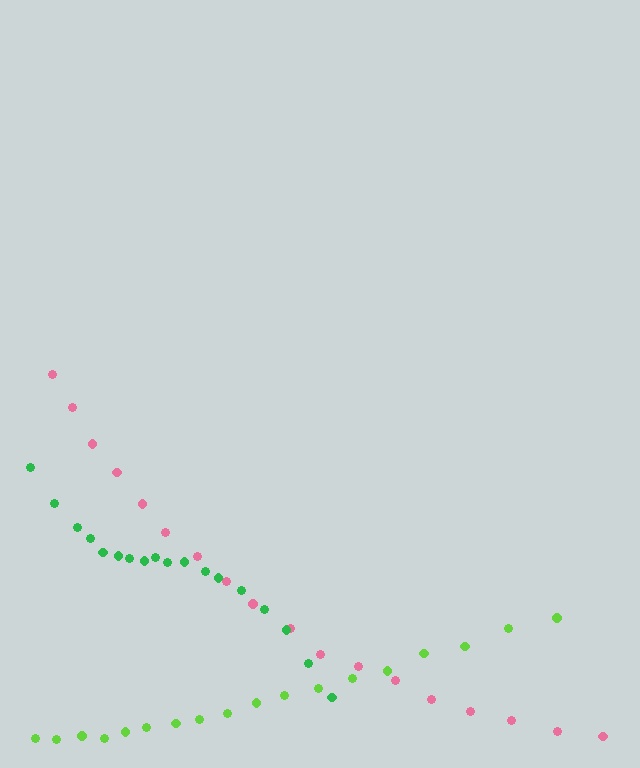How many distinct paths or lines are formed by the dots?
There are 3 distinct paths.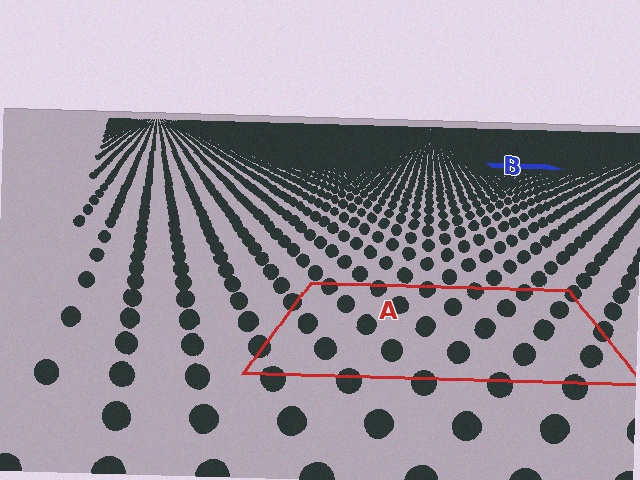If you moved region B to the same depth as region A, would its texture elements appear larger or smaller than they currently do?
They would appear larger. At a closer depth, the same texture elements are projected at a bigger on-screen size.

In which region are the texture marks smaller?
The texture marks are smaller in region B, because it is farther away.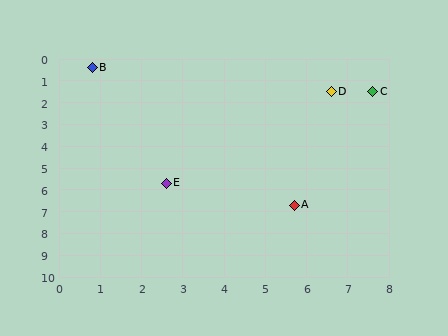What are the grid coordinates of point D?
Point D is at approximately (6.6, 1.5).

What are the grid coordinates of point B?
Point B is at approximately (0.8, 0.4).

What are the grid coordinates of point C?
Point C is at approximately (7.6, 1.5).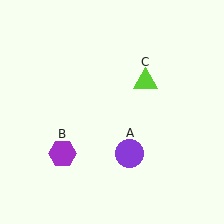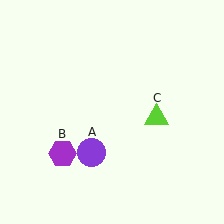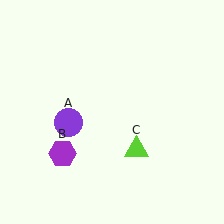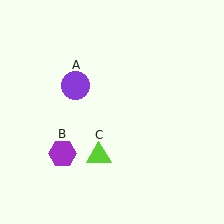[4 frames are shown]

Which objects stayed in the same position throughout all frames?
Purple hexagon (object B) remained stationary.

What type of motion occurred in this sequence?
The purple circle (object A), lime triangle (object C) rotated clockwise around the center of the scene.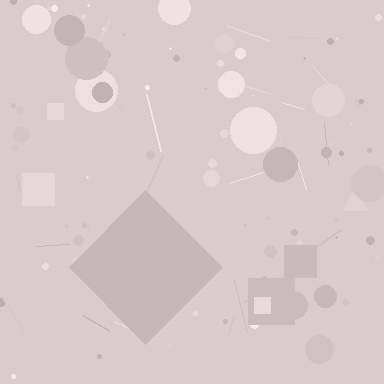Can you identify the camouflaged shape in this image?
The camouflaged shape is a diamond.